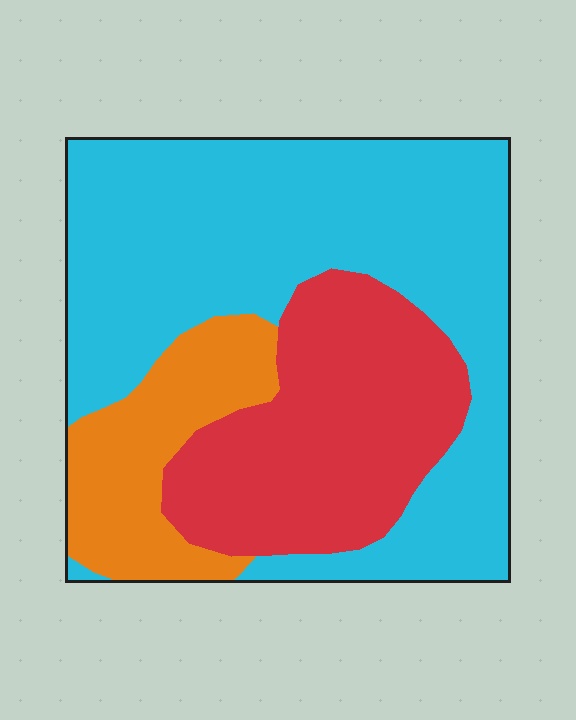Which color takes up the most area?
Cyan, at roughly 55%.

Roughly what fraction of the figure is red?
Red takes up about one quarter (1/4) of the figure.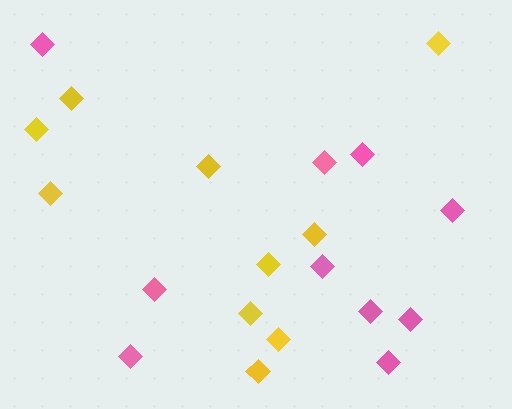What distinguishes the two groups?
There are 2 groups: one group of yellow diamonds (10) and one group of pink diamonds (10).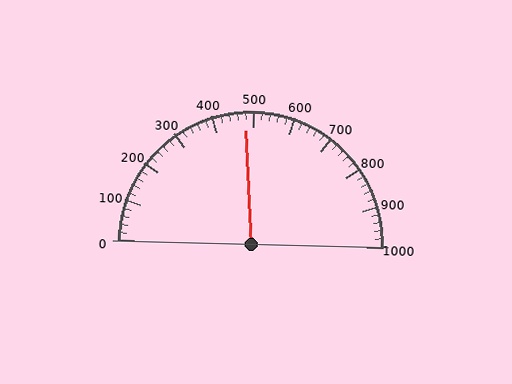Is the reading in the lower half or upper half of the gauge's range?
The reading is in the lower half of the range (0 to 1000).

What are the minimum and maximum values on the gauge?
The gauge ranges from 0 to 1000.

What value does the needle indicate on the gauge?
The needle indicates approximately 480.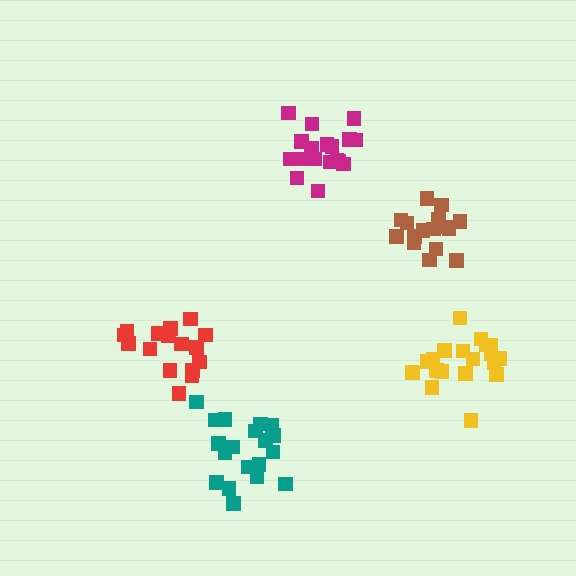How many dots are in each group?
Group 1: 16 dots, Group 2: 16 dots, Group 3: 20 dots, Group 4: 20 dots, Group 5: 18 dots (90 total).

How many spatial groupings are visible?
There are 5 spatial groupings.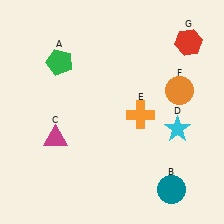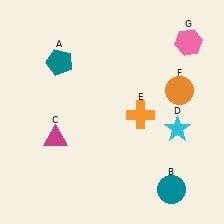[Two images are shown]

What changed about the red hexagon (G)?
In Image 1, G is red. In Image 2, it changed to pink.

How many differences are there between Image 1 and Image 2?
There are 2 differences between the two images.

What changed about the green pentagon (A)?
In Image 1, A is green. In Image 2, it changed to teal.